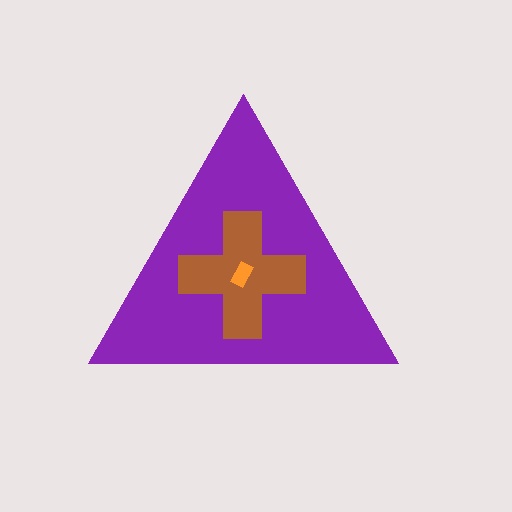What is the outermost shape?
The purple triangle.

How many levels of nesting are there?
3.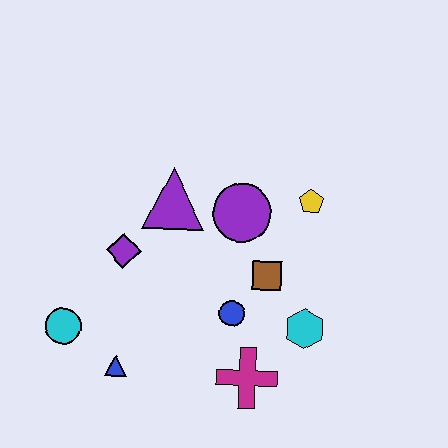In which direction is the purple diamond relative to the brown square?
The purple diamond is to the left of the brown square.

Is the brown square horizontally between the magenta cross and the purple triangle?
No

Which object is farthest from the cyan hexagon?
The cyan circle is farthest from the cyan hexagon.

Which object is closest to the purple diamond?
The purple triangle is closest to the purple diamond.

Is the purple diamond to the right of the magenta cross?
No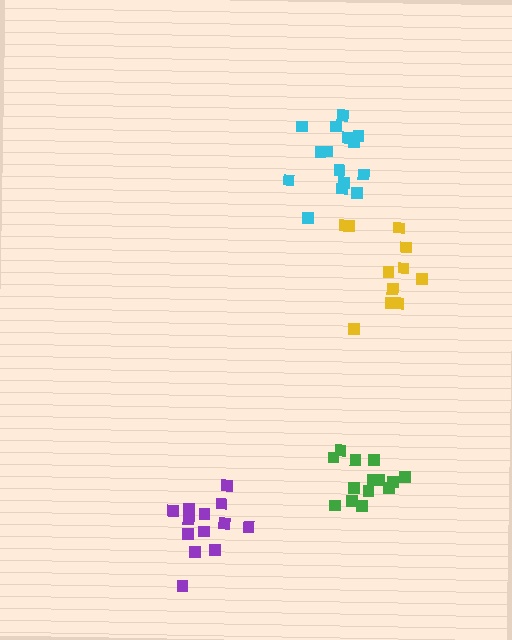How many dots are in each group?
Group 1: 11 dots, Group 2: 15 dots, Group 3: 14 dots, Group 4: 13 dots (53 total).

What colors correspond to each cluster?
The clusters are colored: yellow, cyan, green, purple.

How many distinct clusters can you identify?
There are 4 distinct clusters.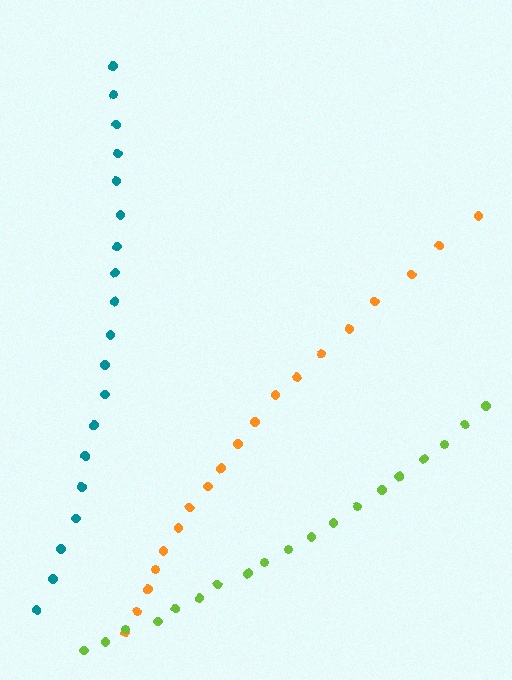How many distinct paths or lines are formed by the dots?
There are 3 distinct paths.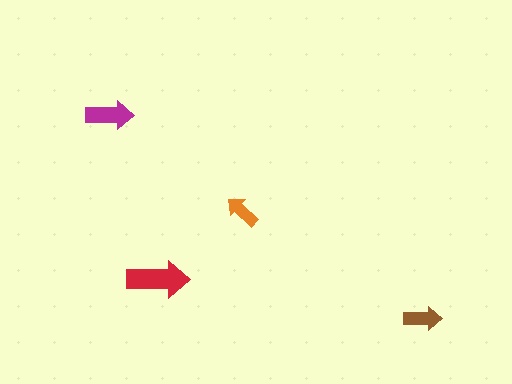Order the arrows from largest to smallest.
the red one, the magenta one, the brown one, the orange one.